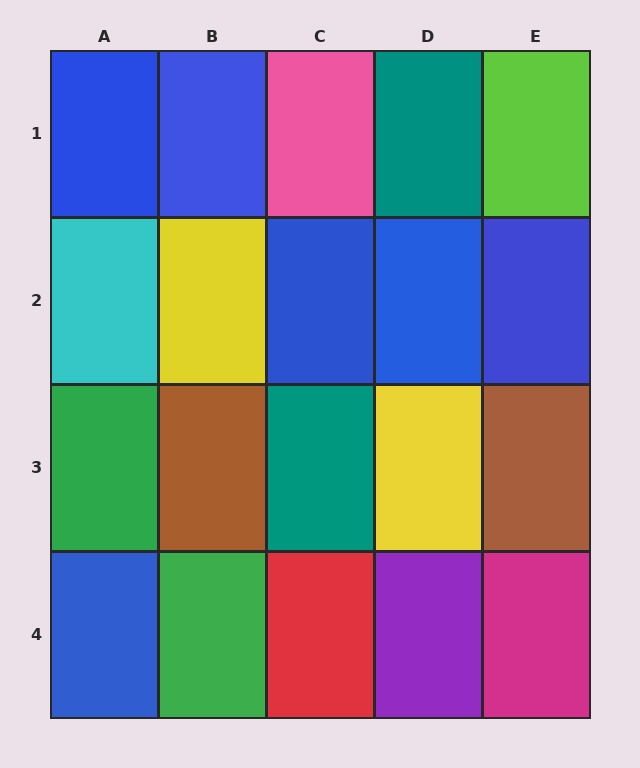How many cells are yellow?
2 cells are yellow.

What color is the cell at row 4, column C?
Red.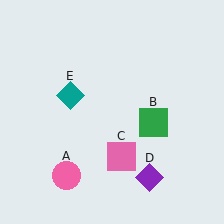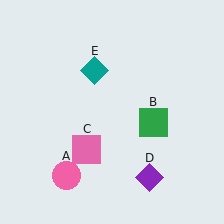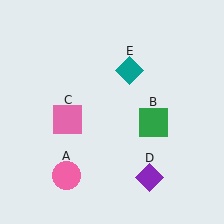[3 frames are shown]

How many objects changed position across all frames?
2 objects changed position: pink square (object C), teal diamond (object E).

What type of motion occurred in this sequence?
The pink square (object C), teal diamond (object E) rotated clockwise around the center of the scene.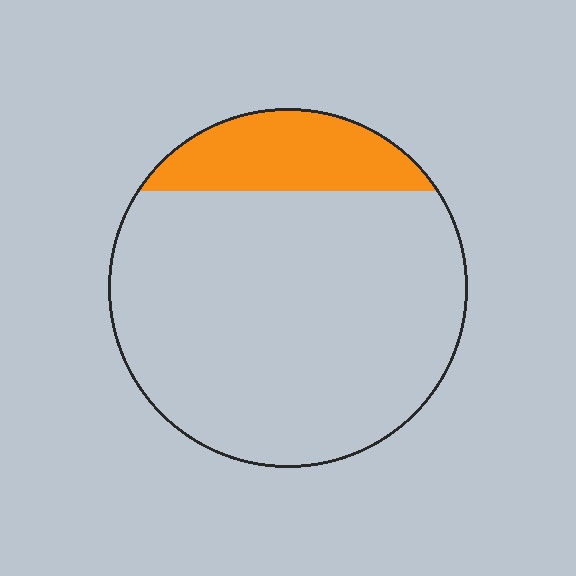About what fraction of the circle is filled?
About one sixth (1/6).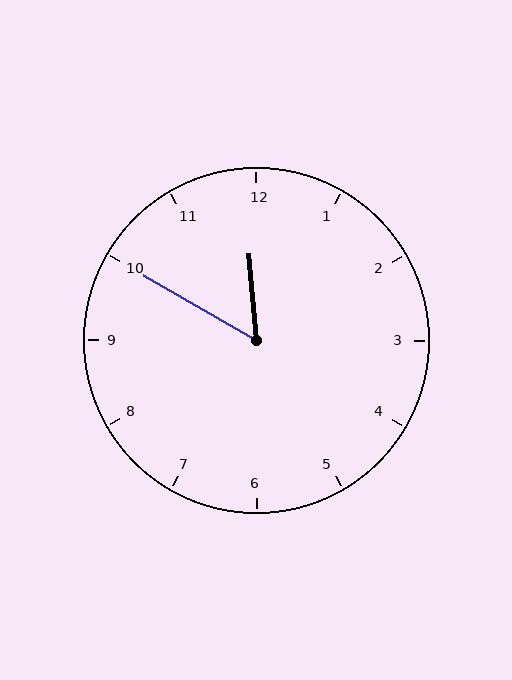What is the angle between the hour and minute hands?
Approximately 55 degrees.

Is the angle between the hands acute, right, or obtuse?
It is acute.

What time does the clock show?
11:50.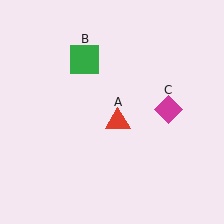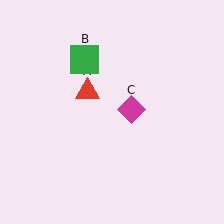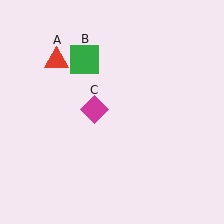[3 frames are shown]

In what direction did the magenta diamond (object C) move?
The magenta diamond (object C) moved left.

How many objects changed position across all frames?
2 objects changed position: red triangle (object A), magenta diamond (object C).